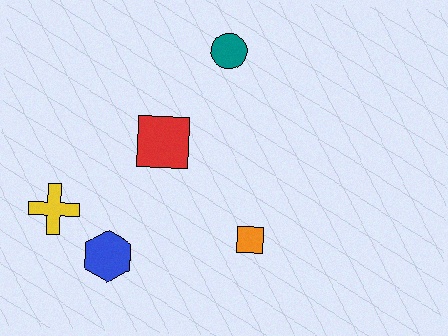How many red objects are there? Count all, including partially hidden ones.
There is 1 red object.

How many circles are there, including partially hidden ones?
There is 1 circle.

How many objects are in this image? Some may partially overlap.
There are 5 objects.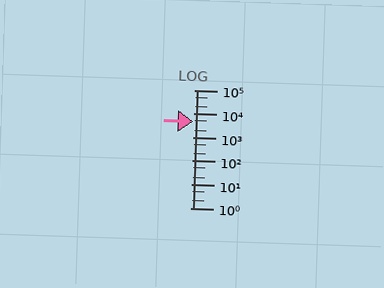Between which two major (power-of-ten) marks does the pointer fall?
The pointer is between 1000 and 10000.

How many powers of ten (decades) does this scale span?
The scale spans 5 decades, from 1 to 100000.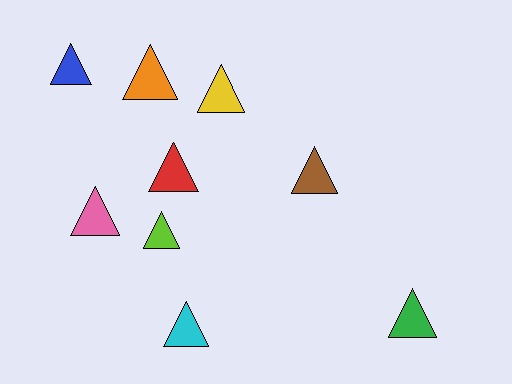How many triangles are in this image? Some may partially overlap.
There are 9 triangles.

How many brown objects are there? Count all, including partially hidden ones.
There is 1 brown object.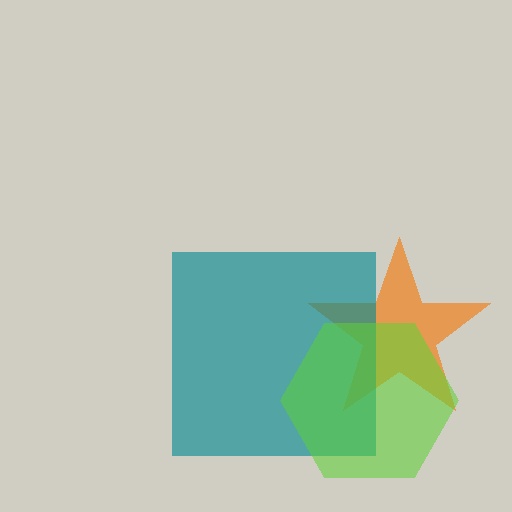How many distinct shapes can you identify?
There are 3 distinct shapes: an orange star, a teal square, a lime hexagon.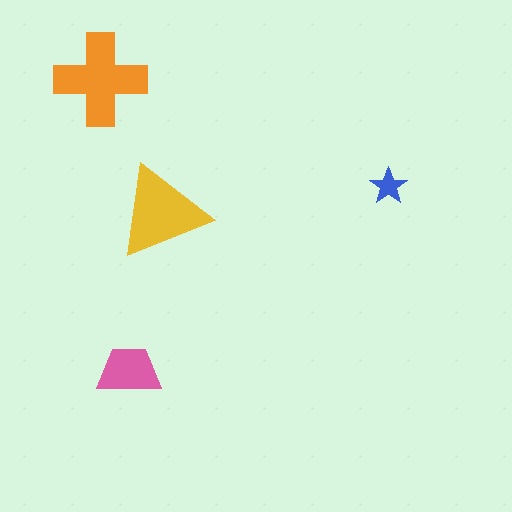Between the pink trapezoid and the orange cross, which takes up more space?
The orange cross.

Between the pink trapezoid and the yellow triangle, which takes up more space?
The yellow triangle.